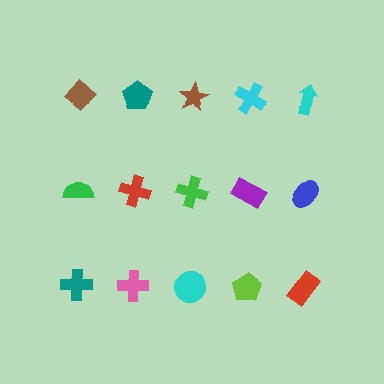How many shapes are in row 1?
5 shapes.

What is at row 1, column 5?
A cyan arrow.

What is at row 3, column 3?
A cyan circle.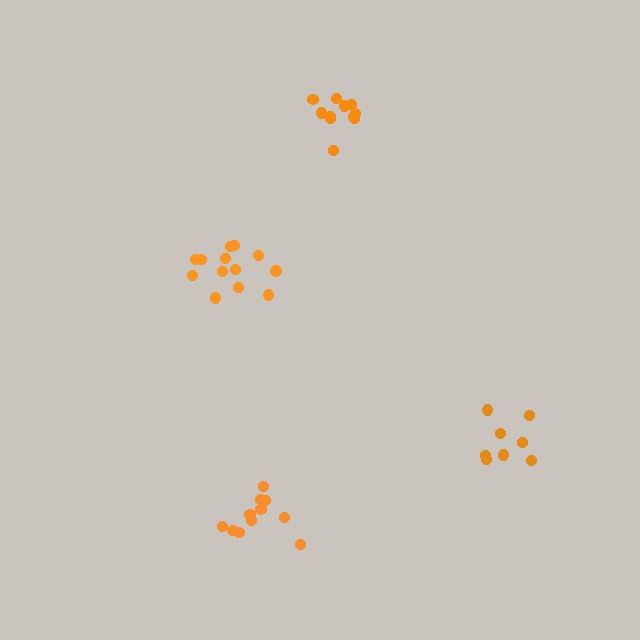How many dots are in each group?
Group 1: 11 dots, Group 2: 8 dots, Group 3: 13 dots, Group 4: 11 dots (43 total).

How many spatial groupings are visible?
There are 4 spatial groupings.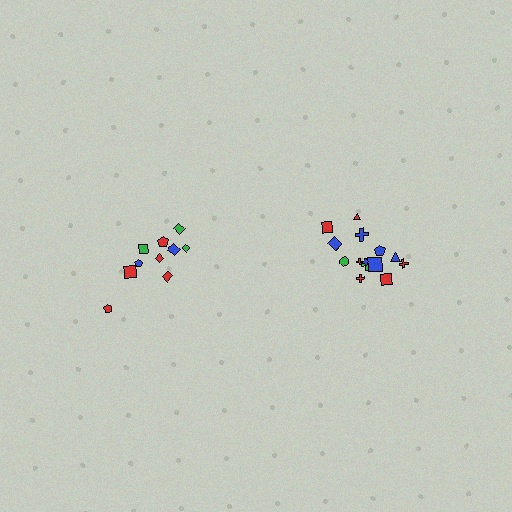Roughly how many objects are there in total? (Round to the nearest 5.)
Roughly 25 objects in total.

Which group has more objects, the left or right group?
The right group.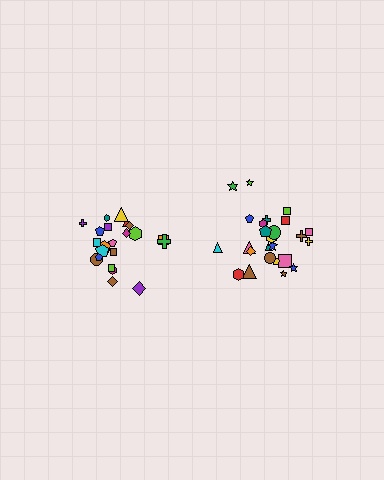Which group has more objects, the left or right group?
The right group.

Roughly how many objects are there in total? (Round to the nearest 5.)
Roughly 45 objects in total.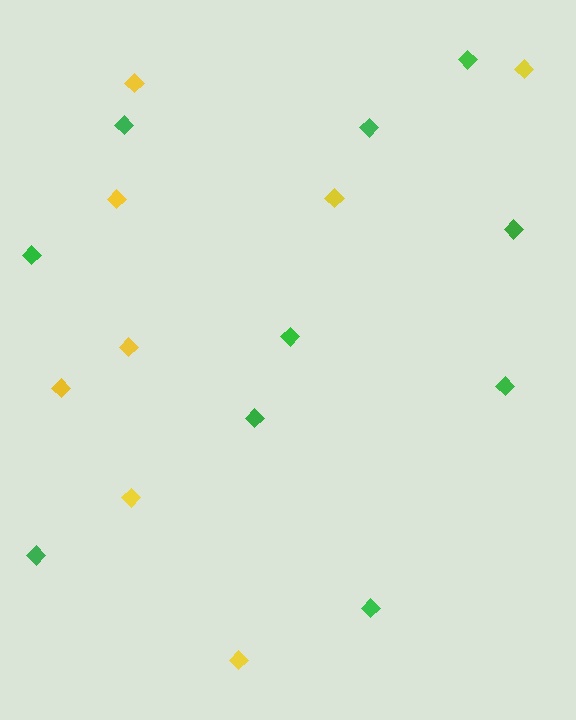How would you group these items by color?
There are 2 groups: one group of yellow diamonds (8) and one group of green diamonds (10).